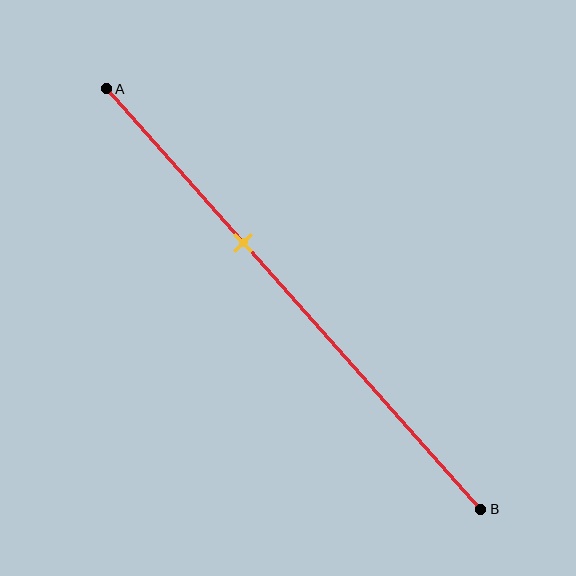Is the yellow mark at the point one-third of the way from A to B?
No, the mark is at about 35% from A, not at the 33% one-third point.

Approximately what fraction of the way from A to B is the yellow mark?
The yellow mark is approximately 35% of the way from A to B.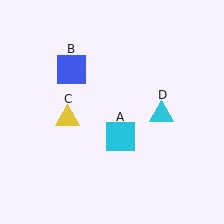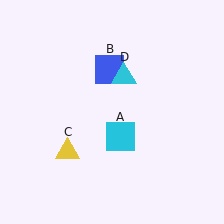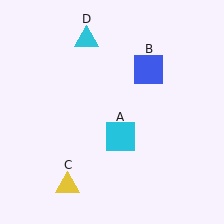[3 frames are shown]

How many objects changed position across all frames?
3 objects changed position: blue square (object B), yellow triangle (object C), cyan triangle (object D).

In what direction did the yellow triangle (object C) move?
The yellow triangle (object C) moved down.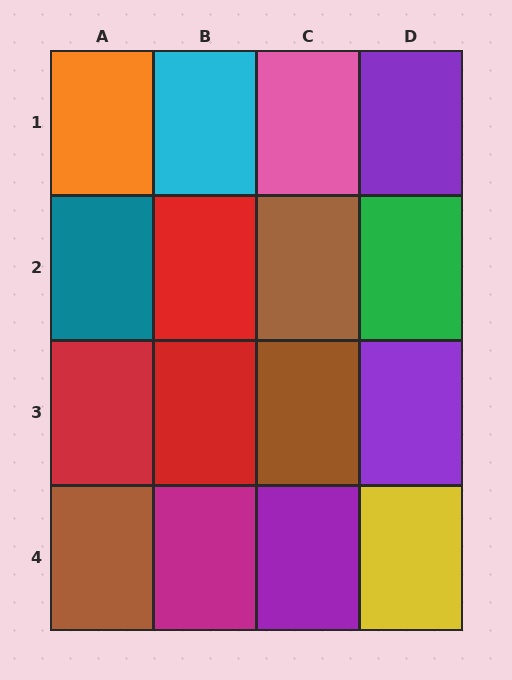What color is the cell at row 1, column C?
Pink.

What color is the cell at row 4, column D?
Yellow.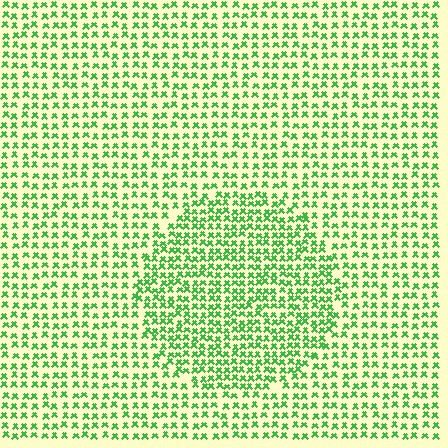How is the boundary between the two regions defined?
The boundary is defined by a change in element density (approximately 1.6x ratio). All elements are the same color, size, and shape.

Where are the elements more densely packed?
The elements are more densely packed inside the circle boundary.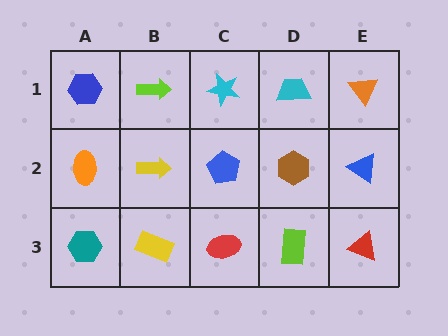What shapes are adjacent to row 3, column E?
A blue triangle (row 2, column E), a lime rectangle (row 3, column D).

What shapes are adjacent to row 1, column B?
A yellow arrow (row 2, column B), a blue hexagon (row 1, column A), a cyan star (row 1, column C).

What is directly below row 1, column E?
A blue triangle.